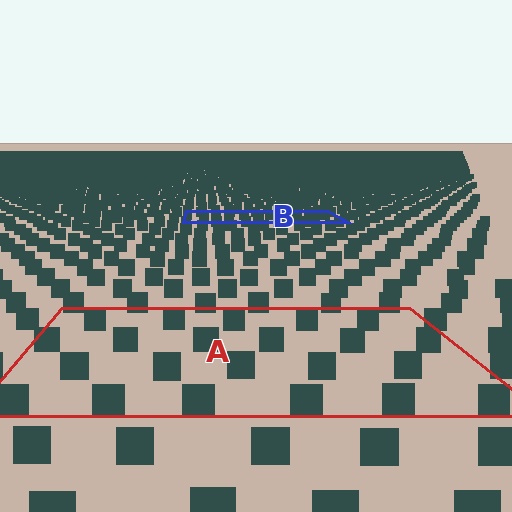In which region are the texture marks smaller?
The texture marks are smaller in region B, because it is farther away.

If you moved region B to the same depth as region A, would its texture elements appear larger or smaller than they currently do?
They would appear larger. At a closer depth, the same texture elements are projected at a bigger on-screen size.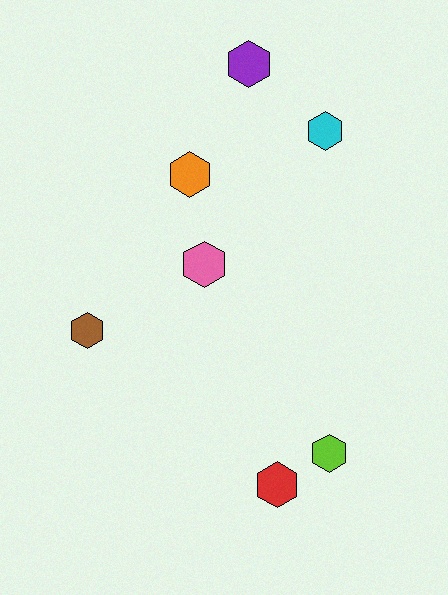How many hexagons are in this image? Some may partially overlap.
There are 7 hexagons.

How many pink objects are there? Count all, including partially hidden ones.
There is 1 pink object.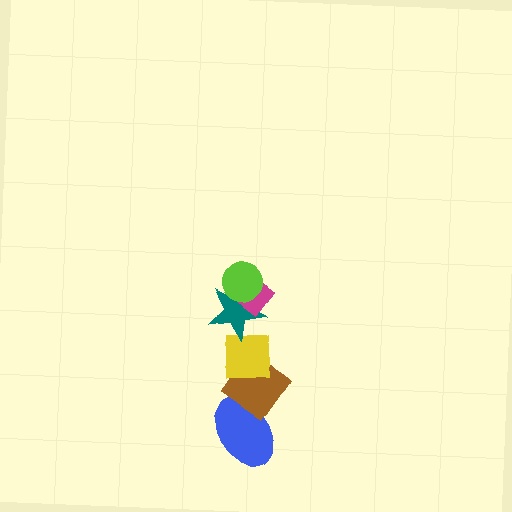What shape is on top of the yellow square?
The teal star is on top of the yellow square.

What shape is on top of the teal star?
The magenta diamond is on top of the teal star.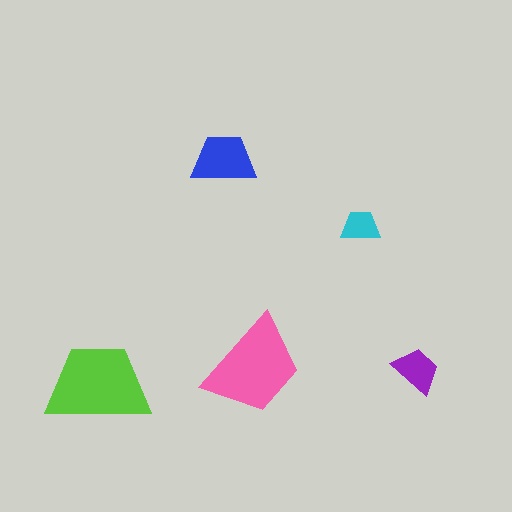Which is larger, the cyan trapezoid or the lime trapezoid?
The lime one.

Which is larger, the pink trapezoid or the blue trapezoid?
The pink one.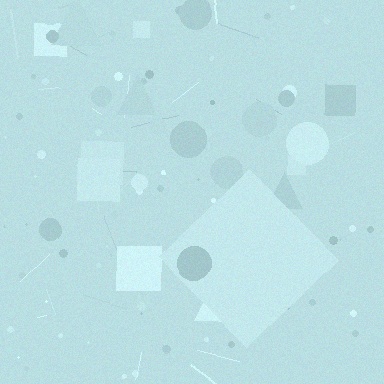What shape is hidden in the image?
A diamond is hidden in the image.